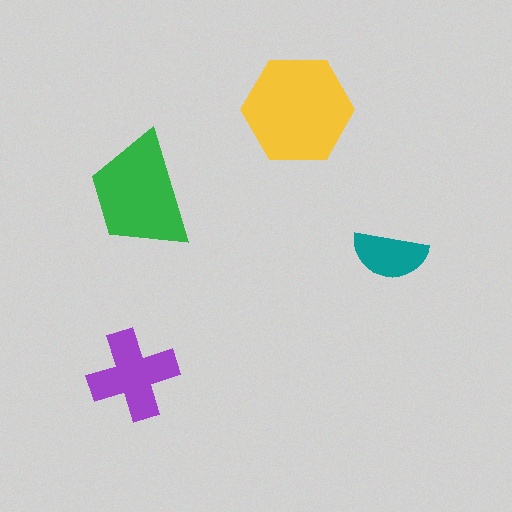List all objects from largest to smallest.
The yellow hexagon, the green trapezoid, the purple cross, the teal semicircle.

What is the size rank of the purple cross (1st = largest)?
3rd.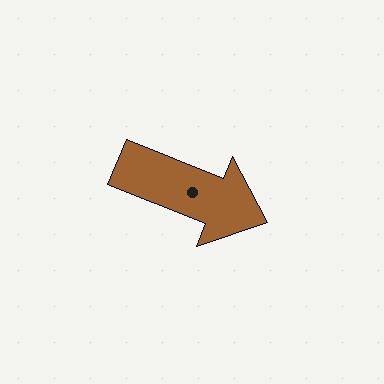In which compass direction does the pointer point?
East.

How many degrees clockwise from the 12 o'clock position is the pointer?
Approximately 112 degrees.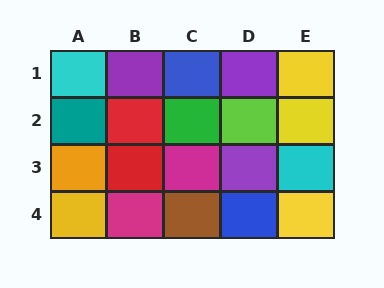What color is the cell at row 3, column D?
Purple.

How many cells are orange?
1 cell is orange.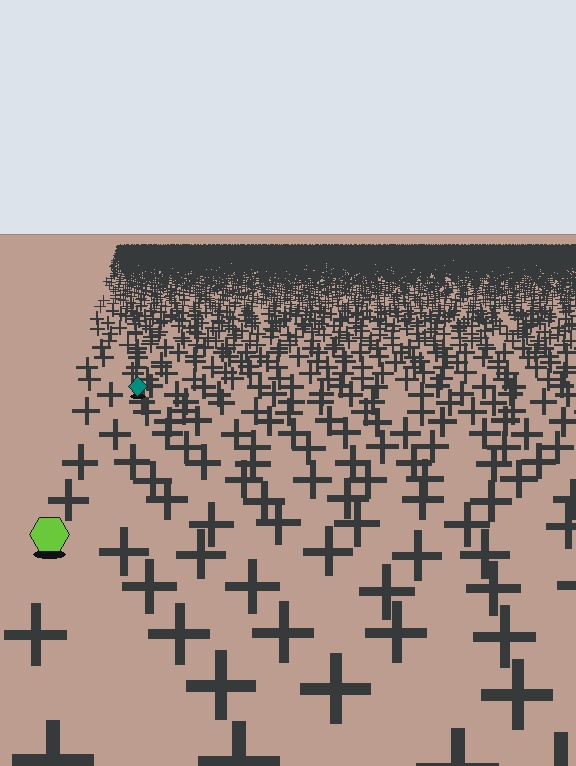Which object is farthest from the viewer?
The teal diamond is farthest from the viewer. It appears smaller and the ground texture around it is denser.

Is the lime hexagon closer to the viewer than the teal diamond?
Yes. The lime hexagon is closer — you can tell from the texture gradient: the ground texture is coarser near it.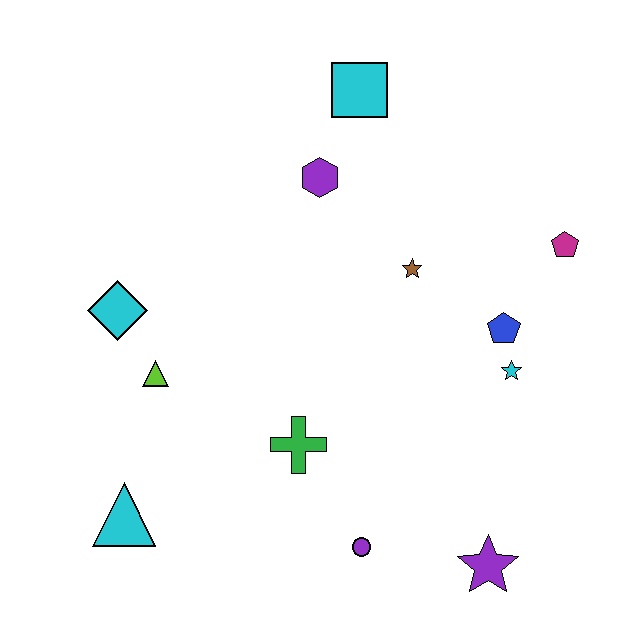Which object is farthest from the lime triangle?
The magenta pentagon is farthest from the lime triangle.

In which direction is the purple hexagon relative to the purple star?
The purple hexagon is above the purple star.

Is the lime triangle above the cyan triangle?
Yes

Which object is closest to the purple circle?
The green cross is closest to the purple circle.